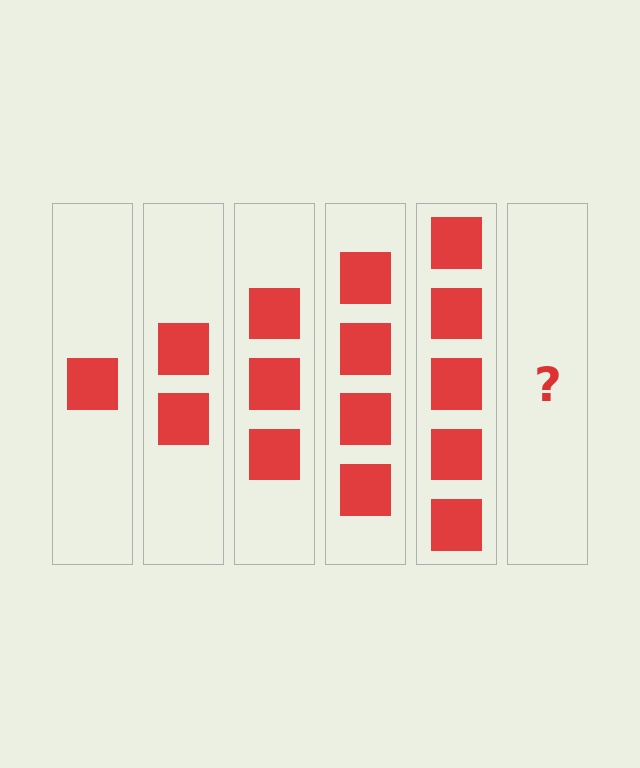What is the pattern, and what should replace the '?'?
The pattern is that each step adds one more square. The '?' should be 6 squares.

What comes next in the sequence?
The next element should be 6 squares.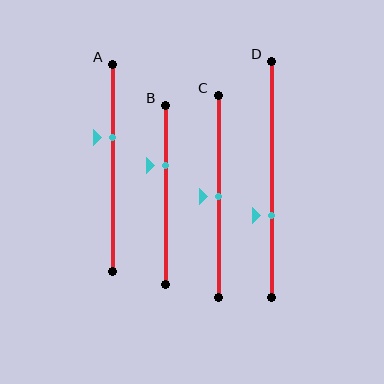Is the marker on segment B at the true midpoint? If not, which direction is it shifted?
No, the marker on segment B is shifted upward by about 17% of the segment length.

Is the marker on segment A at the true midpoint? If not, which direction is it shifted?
No, the marker on segment A is shifted upward by about 14% of the segment length.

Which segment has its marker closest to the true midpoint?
Segment C has its marker closest to the true midpoint.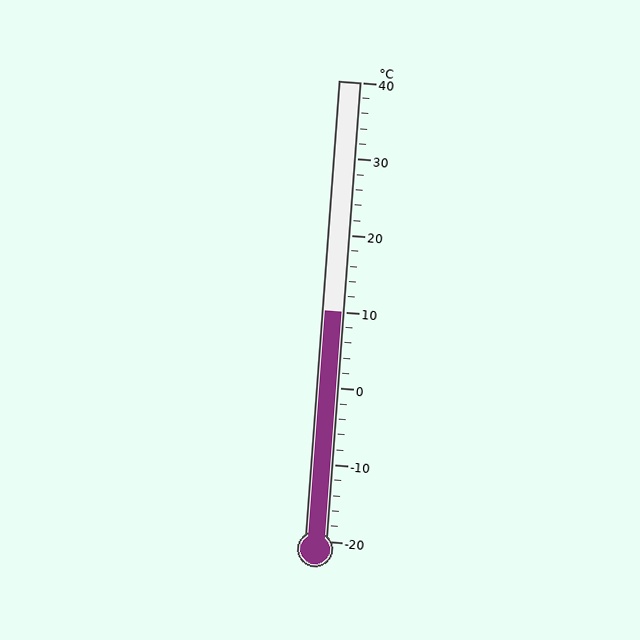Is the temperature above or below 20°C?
The temperature is below 20°C.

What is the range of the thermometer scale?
The thermometer scale ranges from -20°C to 40°C.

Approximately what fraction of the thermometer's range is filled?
The thermometer is filled to approximately 50% of its range.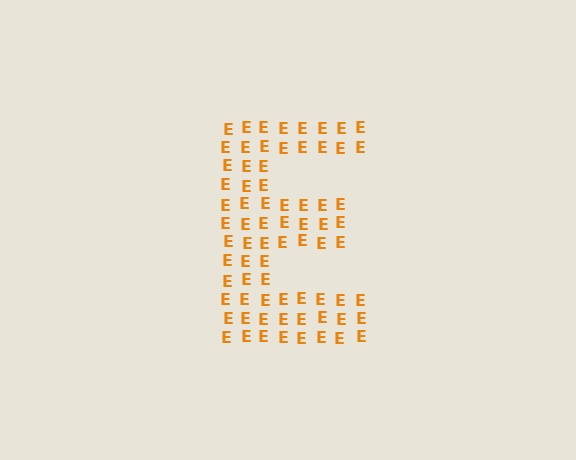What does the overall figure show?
The overall figure shows the letter E.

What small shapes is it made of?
It is made of small letter E's.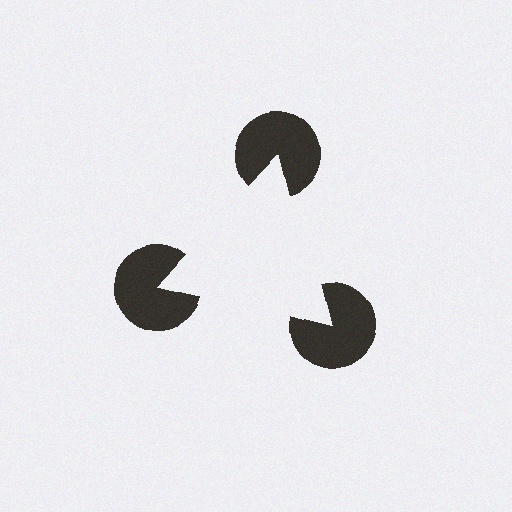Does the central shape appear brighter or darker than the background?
It typically appears slightly brighter than the background, even though no actual brightness change is drawn.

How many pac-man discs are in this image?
There are 3 — one at each vertex of the illusory triangle.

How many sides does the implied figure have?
3 sides.